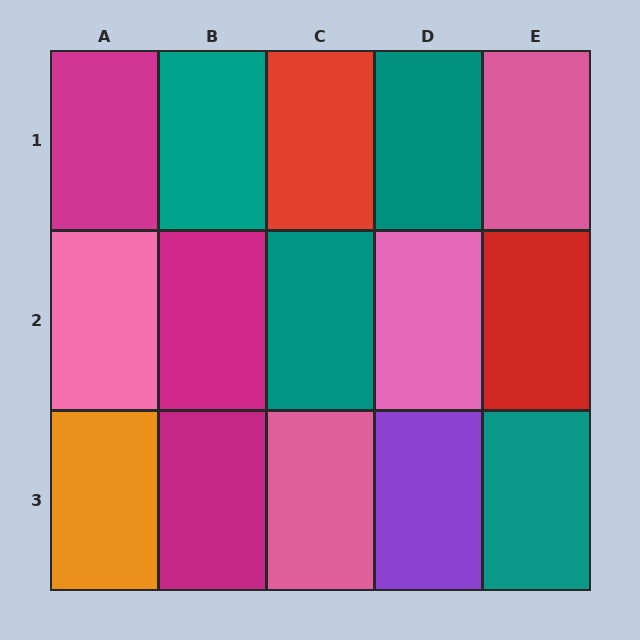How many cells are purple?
1 cell is purple.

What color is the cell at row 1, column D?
Teal.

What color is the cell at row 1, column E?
Pink.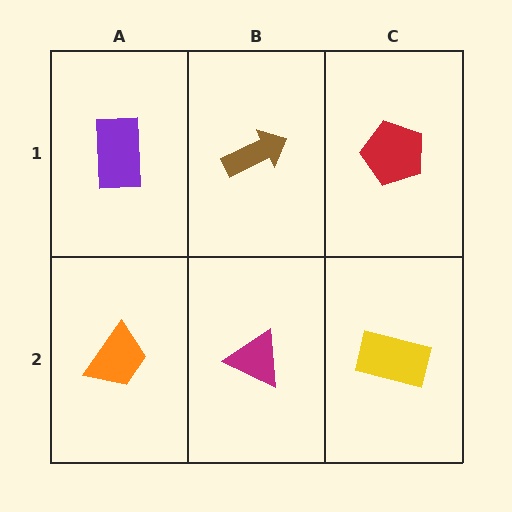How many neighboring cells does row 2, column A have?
2.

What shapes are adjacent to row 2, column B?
A brown arrow (row 1, column B), an orange trapezoid (row 2, column A), a yellow rectangle (row 2, column C).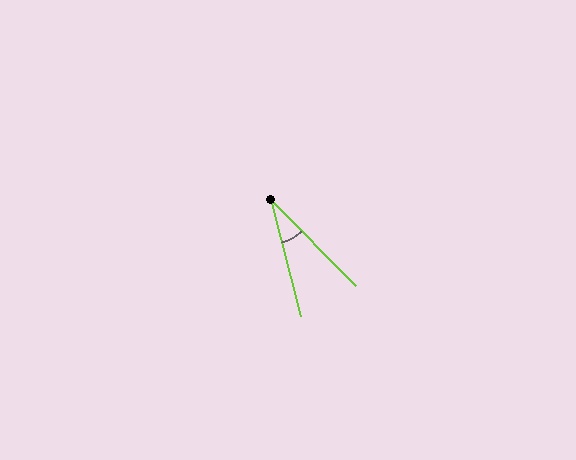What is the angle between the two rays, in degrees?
Approximately 30 degrees.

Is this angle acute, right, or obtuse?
It is acute.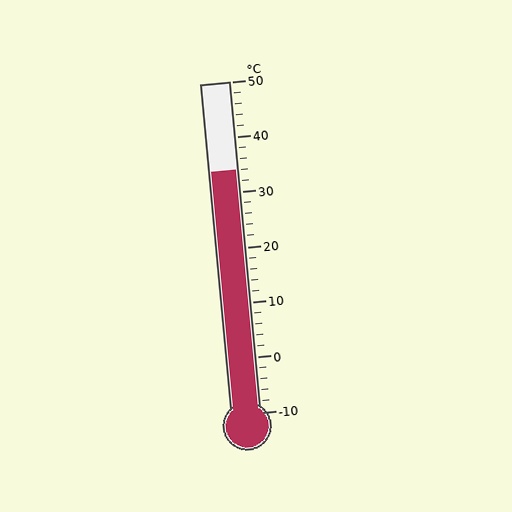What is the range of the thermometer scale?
The thermometer scale ranges from -10°C to 50°C.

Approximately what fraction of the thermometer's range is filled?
The thermometer is filled to approximately 75% of its range.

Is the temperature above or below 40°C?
The temperature is below 40°C.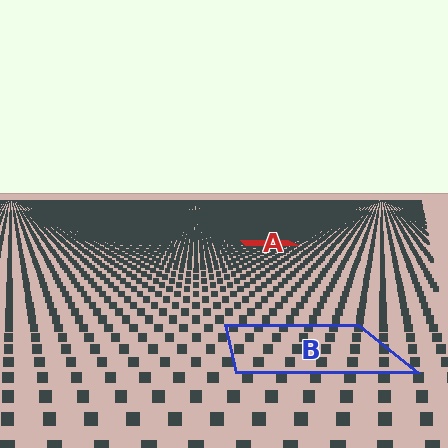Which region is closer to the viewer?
Region B is closer. The texture elements there are larger and more spread out.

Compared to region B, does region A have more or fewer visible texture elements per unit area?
Region A has more texture elements per unit area — they are packed more densely because it is farther away.